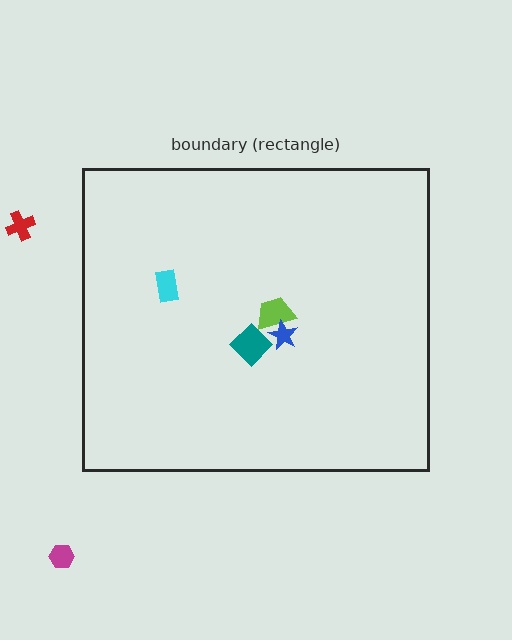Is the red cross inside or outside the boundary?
Outside.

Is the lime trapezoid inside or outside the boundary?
Inside.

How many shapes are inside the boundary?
4 inside, 2 outside.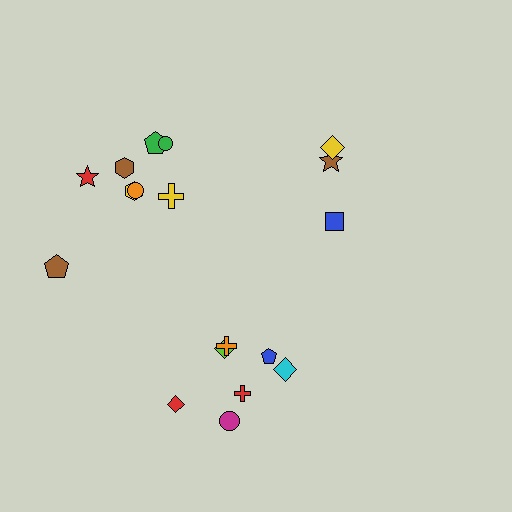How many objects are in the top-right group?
There are 3 objects.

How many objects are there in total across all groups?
There are 18 objects.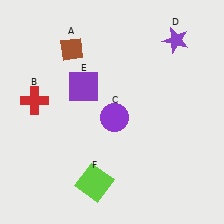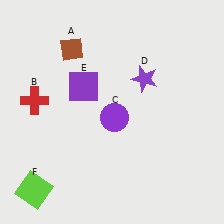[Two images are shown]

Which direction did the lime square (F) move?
The lime square (F) moved left.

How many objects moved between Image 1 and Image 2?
2 objects moved between the two images.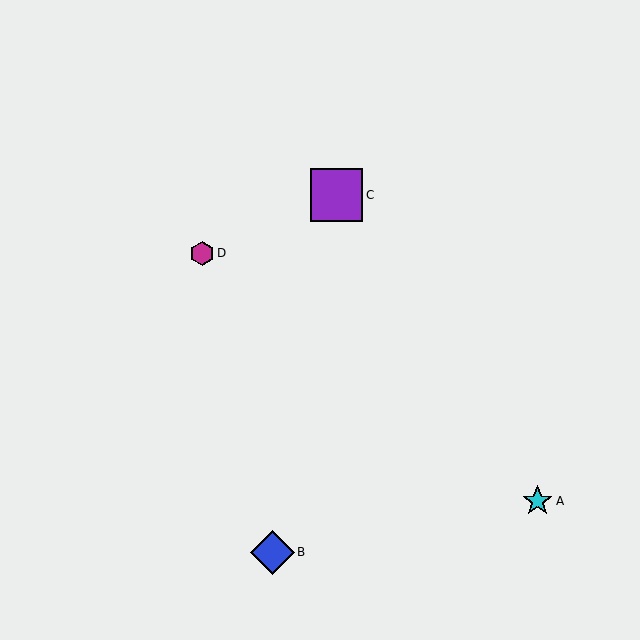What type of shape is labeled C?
Shape C is a purple square.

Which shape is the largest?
The purple square (labeled C) is the largest.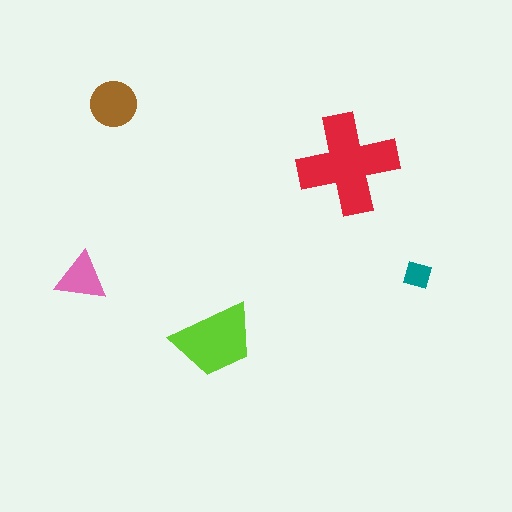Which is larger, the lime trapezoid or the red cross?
The red cross.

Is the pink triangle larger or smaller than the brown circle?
Smaller.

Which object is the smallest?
The teal diamond.